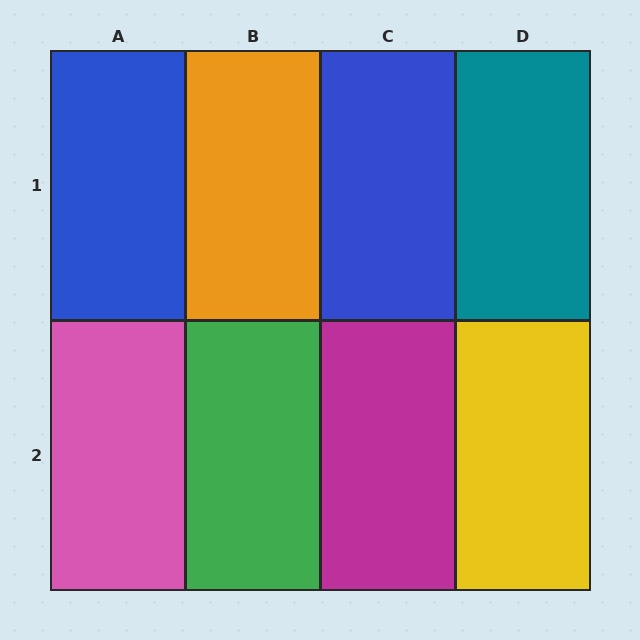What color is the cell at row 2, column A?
Pink.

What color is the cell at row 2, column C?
Magenta.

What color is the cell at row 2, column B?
Green.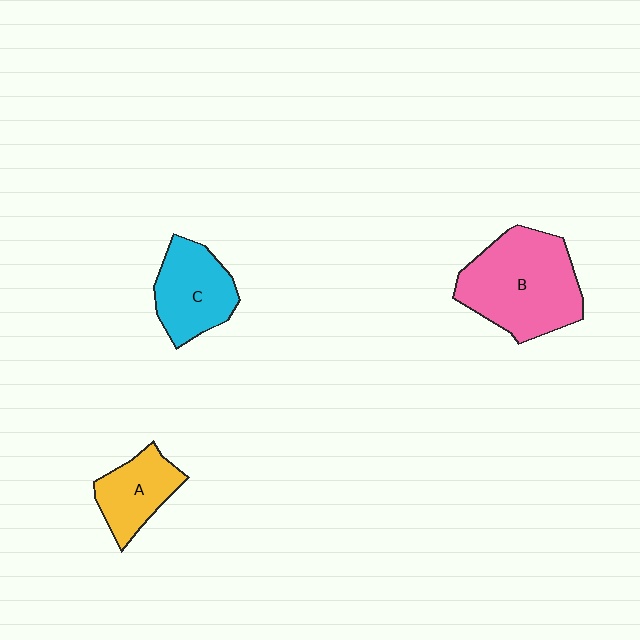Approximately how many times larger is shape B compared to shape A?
Approximately 2.0 times.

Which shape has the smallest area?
Shape A (yellow).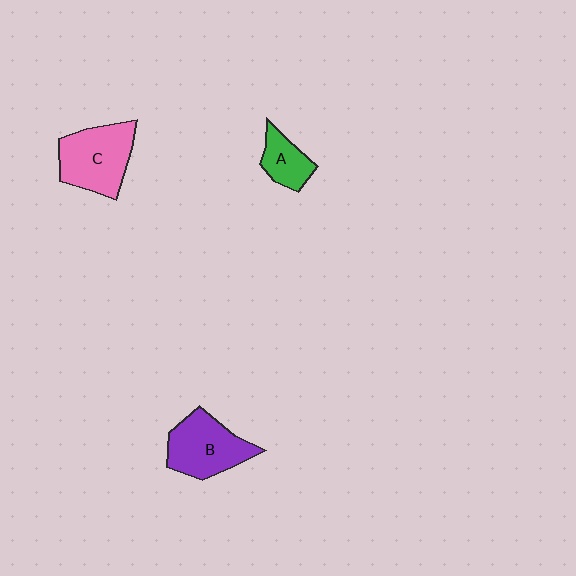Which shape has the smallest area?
Shape A (green).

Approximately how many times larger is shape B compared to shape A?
Approximately 1.9 times.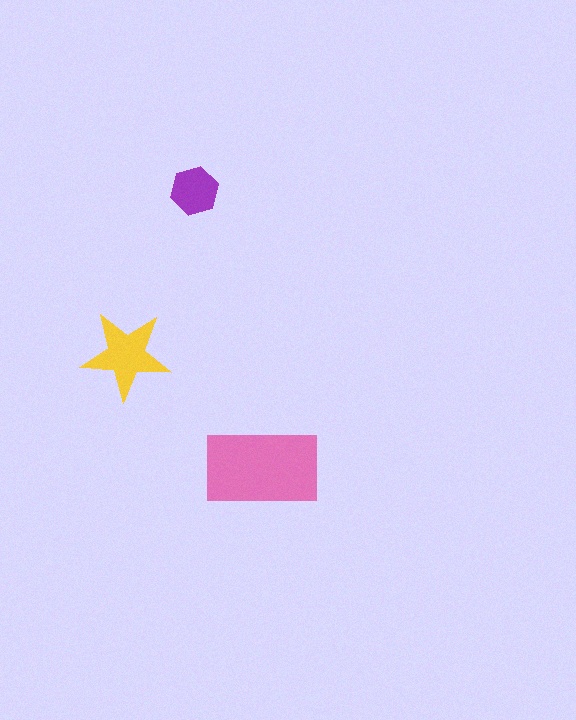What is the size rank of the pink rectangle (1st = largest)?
1st.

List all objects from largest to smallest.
The pink rectangle, the yellow star, the purple hexagon.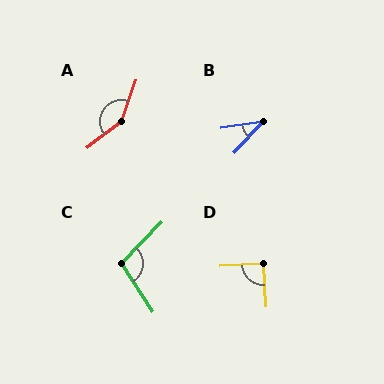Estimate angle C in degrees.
Approximately 102 degrees.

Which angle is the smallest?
B, at approximately 38 degrees.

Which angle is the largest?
A, at approximately 147 degrees.